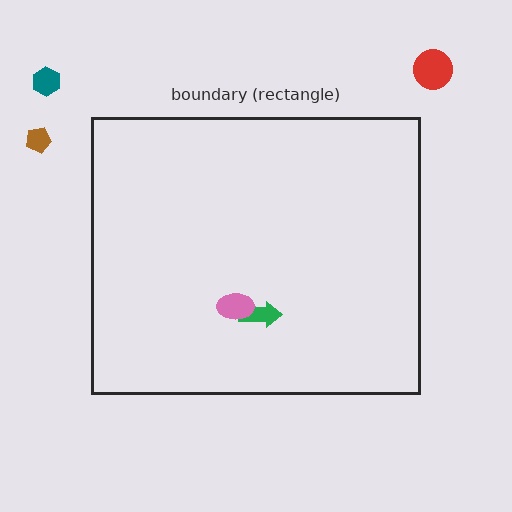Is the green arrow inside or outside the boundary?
Inside.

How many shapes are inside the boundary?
2 inside, 3 outside.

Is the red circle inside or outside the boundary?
Outside.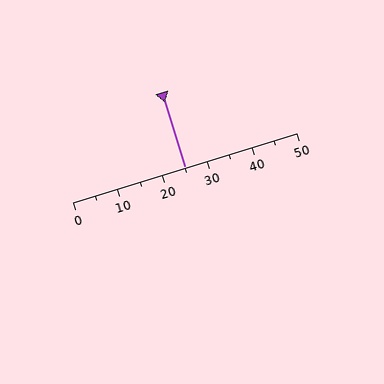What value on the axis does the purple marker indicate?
The marker indicates approximately 25.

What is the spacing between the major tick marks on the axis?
The major ticks are spaced 10 apart.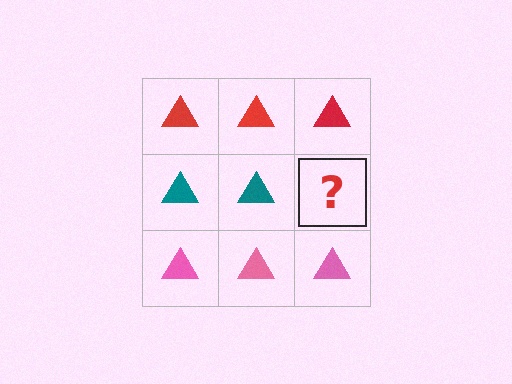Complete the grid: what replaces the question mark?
The question mark should be replaced with a teal triangle.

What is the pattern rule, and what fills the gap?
The rule is that each row has a consistent color. The gap should be filled with a teal triangle.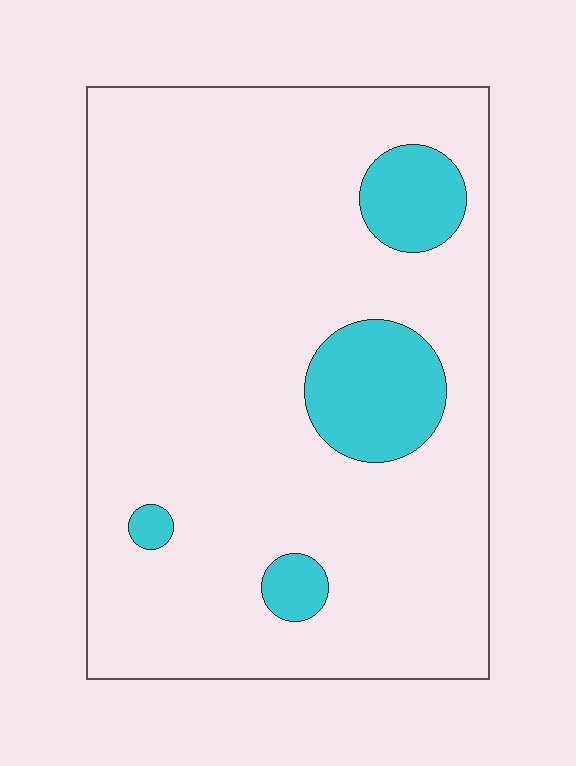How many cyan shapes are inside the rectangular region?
4.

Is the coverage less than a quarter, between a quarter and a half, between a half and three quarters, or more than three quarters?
Less than a quarter.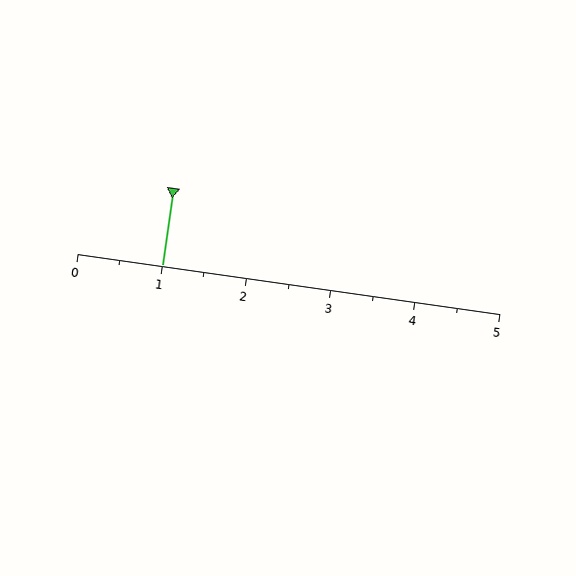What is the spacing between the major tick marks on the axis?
The major ticks are spaced 1 apart.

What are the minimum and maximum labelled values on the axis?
The axis runs from 0 to 5.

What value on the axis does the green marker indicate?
The marker indicates approximately 1.